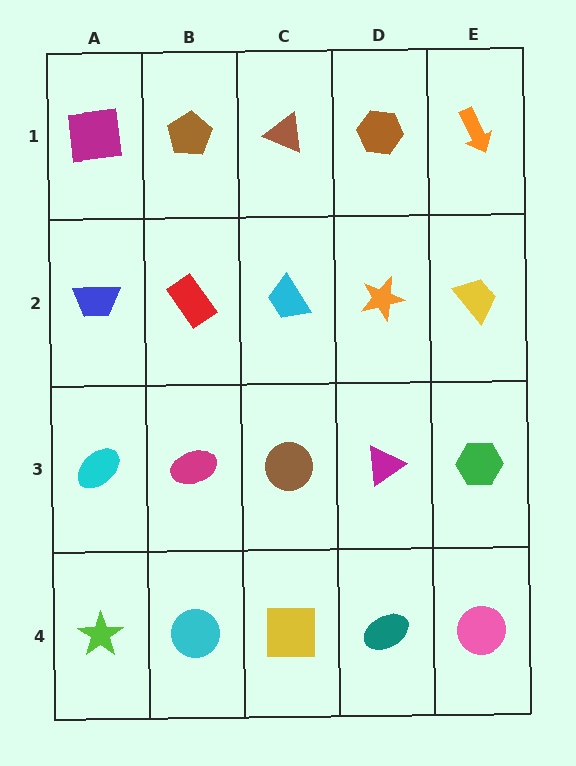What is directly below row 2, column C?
A brown circle.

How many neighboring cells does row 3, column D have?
4.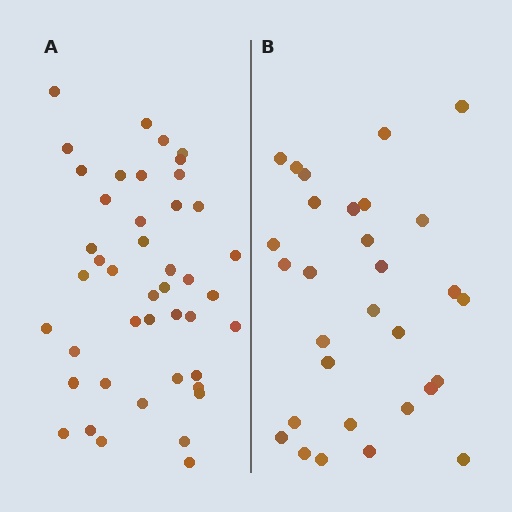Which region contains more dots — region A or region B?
Region A (the left region) has more dots.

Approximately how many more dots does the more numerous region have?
Region A has approximately 15 more dots than region B.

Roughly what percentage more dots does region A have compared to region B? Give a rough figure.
About 45% more.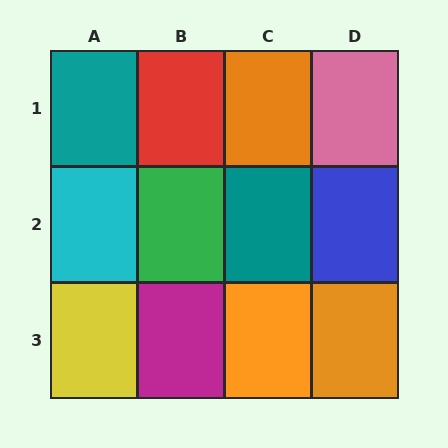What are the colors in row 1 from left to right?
Teal, red, orange, pink.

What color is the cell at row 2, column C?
Teal.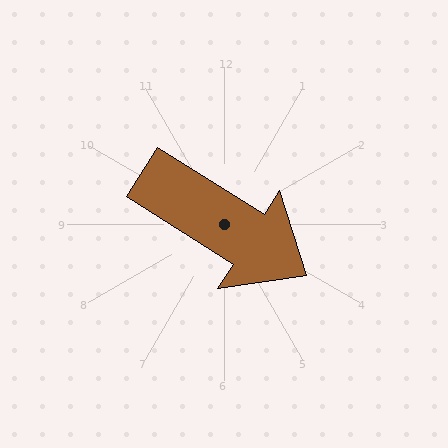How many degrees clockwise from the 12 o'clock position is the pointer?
Approximately 122 degrees.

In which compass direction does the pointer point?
Southeast.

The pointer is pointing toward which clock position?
Roughly 4 o'clock.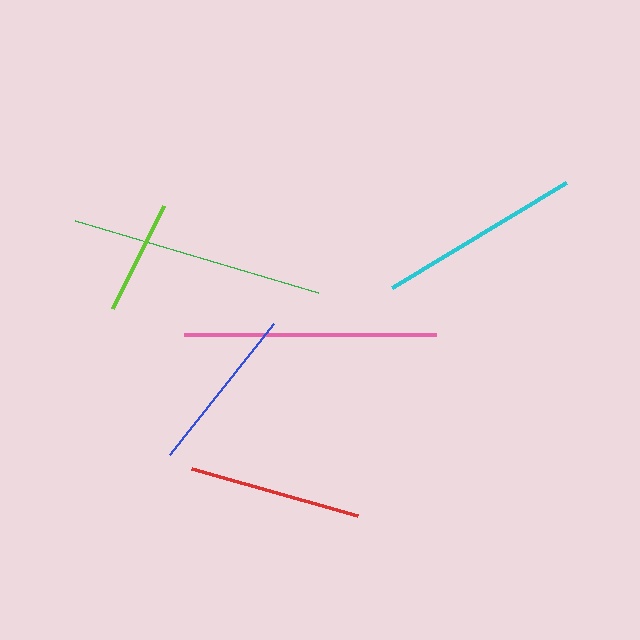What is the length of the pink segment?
The pink segment is approximately 251 pixels long.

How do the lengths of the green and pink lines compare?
The green and pink lines are approximately the same length.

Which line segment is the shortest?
The lime line is the shortest at approximately 115 pixels.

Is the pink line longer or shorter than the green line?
The green line is longer than the pink line.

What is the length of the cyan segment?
The cyan segment is approximately 204 pixels long.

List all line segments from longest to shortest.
From longest to shortest: green, pink, cyan, red, blue, lime.